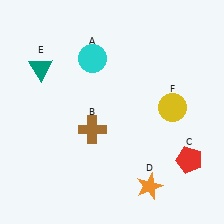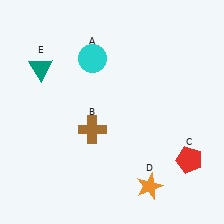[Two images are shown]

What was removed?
The yellow circle (F) was removed in Image 2.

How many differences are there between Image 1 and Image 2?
There is 1 difference between the two images.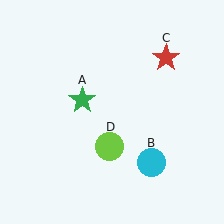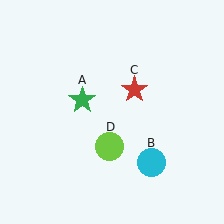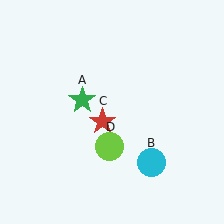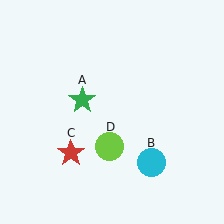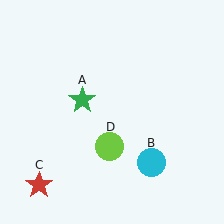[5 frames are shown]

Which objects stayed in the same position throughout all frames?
Green star (object A) and cyan circle (object B) and lime circle (object D) remained stationary.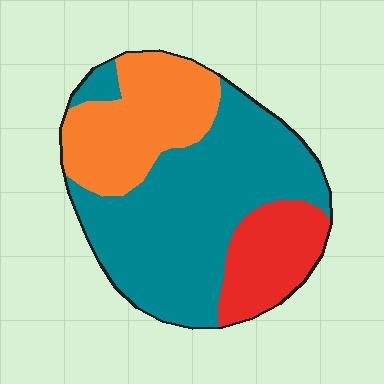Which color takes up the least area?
Red, at roughly 15%.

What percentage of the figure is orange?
Orange takes up about one quarter (1/4) of the figure.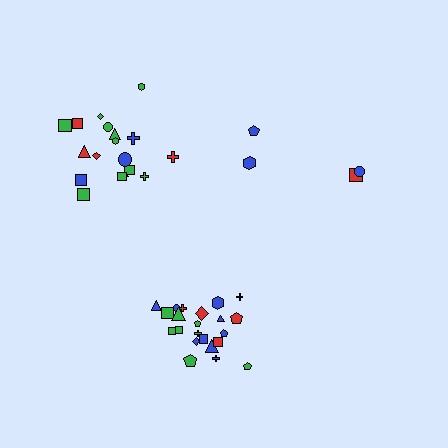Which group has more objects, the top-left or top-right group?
The top-left group.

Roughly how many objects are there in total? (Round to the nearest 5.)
Roughly 45 objects in total.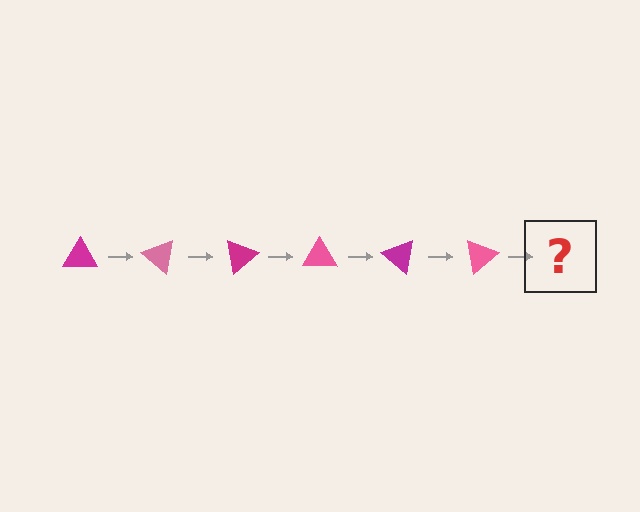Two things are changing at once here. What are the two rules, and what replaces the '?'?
The two rules are that it rotates 40 degrees each step and the color cycles through magenta and pink. The '?' should be a magenta triangle, rotated 240 degrees from the start.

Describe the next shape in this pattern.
It should be a magenta triangle, rotated 240 degrees from the start.